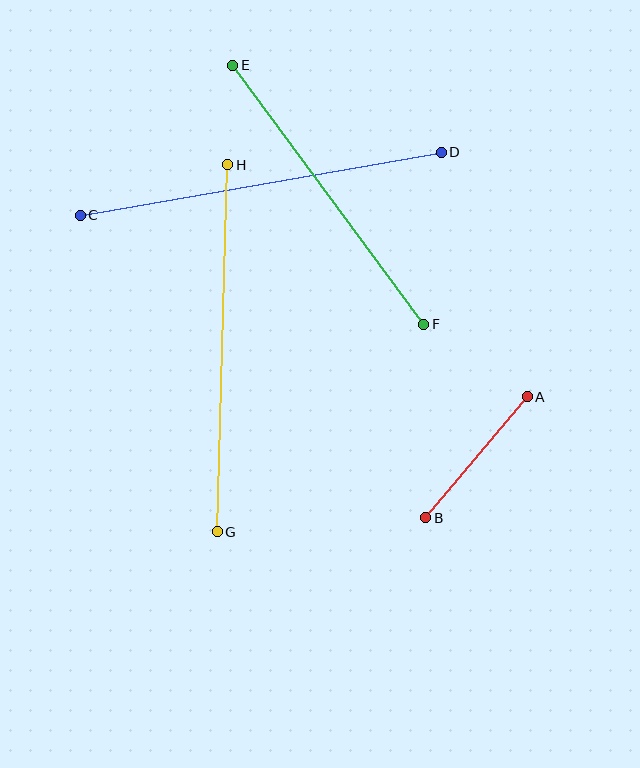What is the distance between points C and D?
The distance is approximately 366 pixels.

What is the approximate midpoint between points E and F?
The midpoint is at approximately (328, 195) pixels.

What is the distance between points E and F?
The distance is approximately 322 pixels.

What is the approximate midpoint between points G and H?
The midpoint is at approximately (223, 348) pixels.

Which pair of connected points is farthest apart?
Points G and H are farthest apart.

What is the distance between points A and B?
The distance is approximately 158 pixels.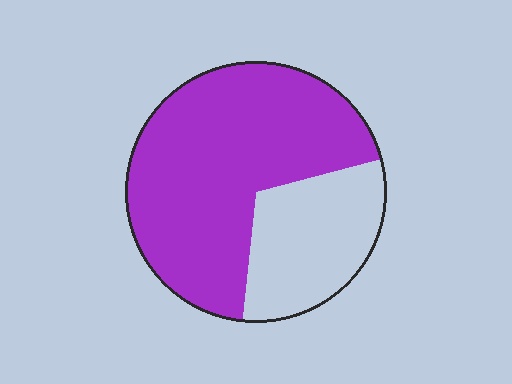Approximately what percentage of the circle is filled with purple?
Approximately 70%.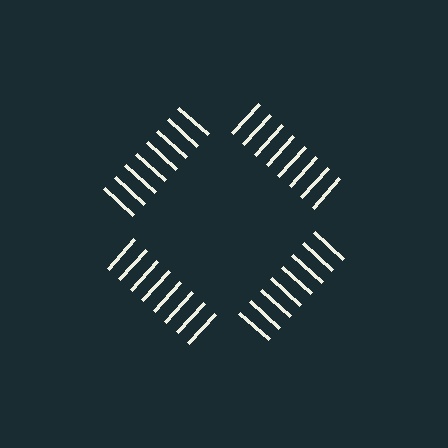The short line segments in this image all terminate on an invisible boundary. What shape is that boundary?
An illusory square — the line segments terminate on its edges but no continuous stroke is drawn.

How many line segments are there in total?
32 — 8 along each of the 4 edges.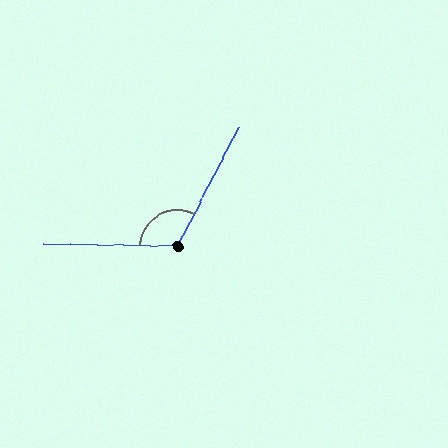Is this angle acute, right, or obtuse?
It is obtuse.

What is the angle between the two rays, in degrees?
Approximately 116 degrees.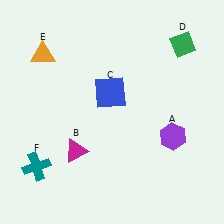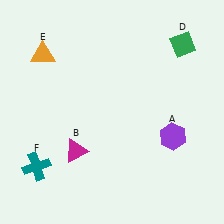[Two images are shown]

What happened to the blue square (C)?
The blue square (C) was removed in Image 2. It was in the top-left area of Image 1.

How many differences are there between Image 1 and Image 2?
There is 1 difference between the two images.